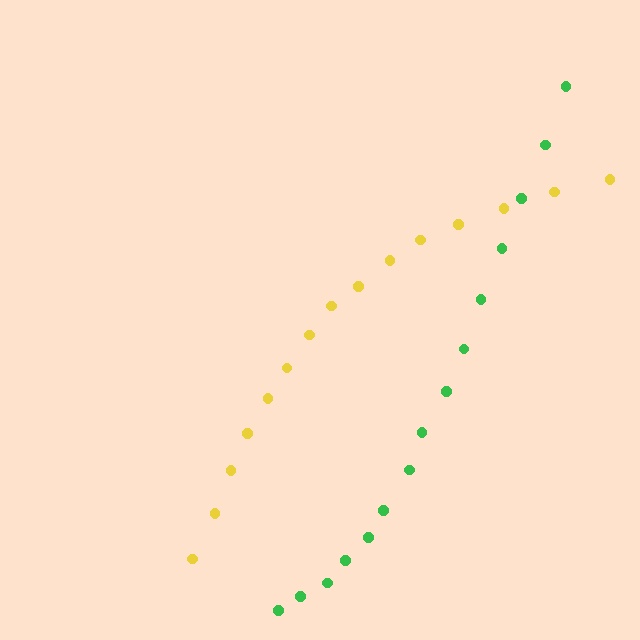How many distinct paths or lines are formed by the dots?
There are 2 distinct paths.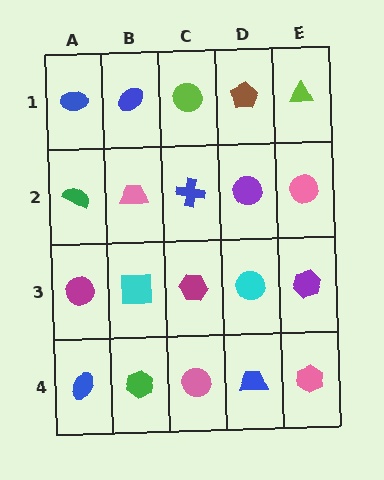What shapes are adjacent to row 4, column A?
A magenta circle (row 3, column A), a green hexagon (row 4, column B).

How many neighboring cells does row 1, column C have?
3.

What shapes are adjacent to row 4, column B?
A cyan square (row 3, column B), a blue ellipse (row 4, column A), a pink circle (row 4, column C).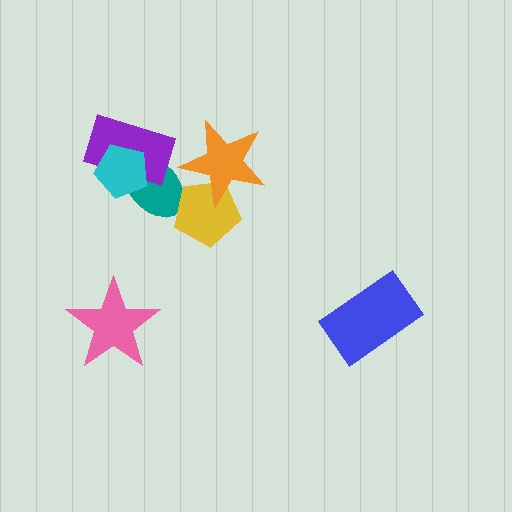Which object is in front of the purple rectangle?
The cyan pentagon is in front of the purple rectangle.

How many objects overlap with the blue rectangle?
0 objects overlap with the blue rectangle.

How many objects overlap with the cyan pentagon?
2 objects overlap with the cyan pentagon.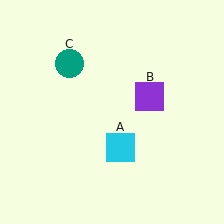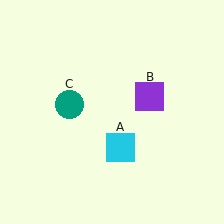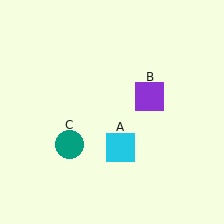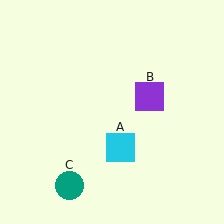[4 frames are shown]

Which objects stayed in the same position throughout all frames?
Cyan square (object A) and purple square (object B) remained stationary.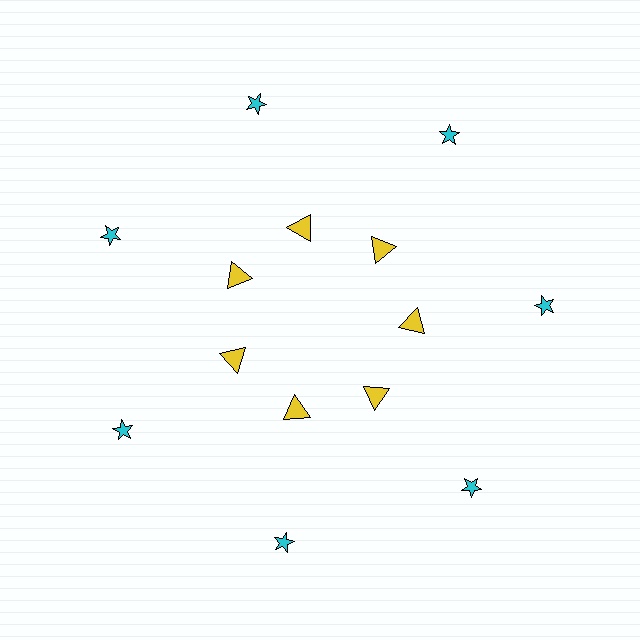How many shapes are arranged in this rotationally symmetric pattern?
There are 14 shapes, arranged in 7 groups of 2.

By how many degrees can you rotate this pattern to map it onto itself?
The pattern maps onto itself every 51 degrees of rotation.